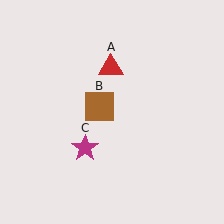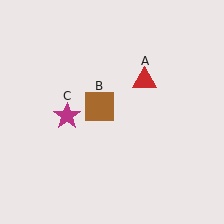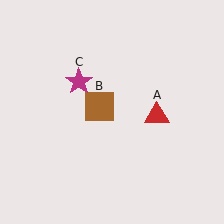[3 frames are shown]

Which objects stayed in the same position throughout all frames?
Brown square (object B) remained stationary.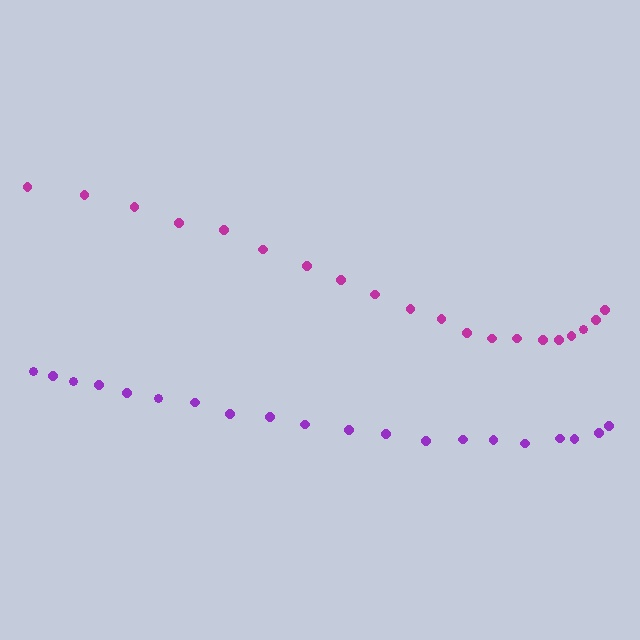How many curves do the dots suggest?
There are 2 distinct paths.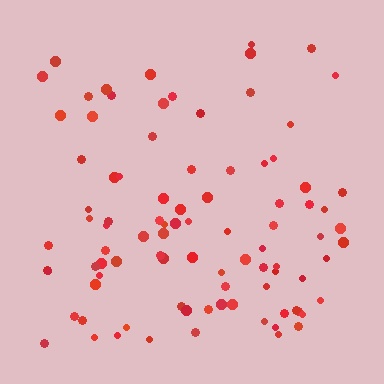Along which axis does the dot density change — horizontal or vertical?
Vertical.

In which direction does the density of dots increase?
From top to bottom, with the bottom side densest.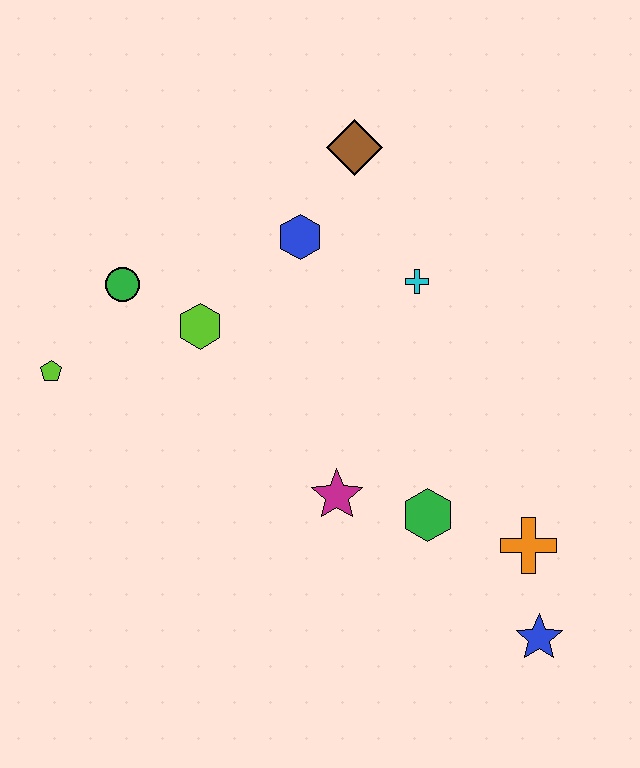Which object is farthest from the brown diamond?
The blue star is farthest from the brown diamond.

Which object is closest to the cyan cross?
The blue hexagon is closest to the cyan cross.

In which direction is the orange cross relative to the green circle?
The orange cross is to the right of the green circle.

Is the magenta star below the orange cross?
No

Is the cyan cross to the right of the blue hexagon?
Yes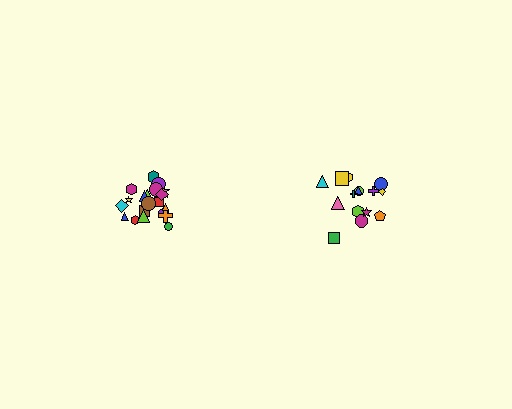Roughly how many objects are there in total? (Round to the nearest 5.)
Roughly 35 objects in total.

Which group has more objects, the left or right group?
The left group.